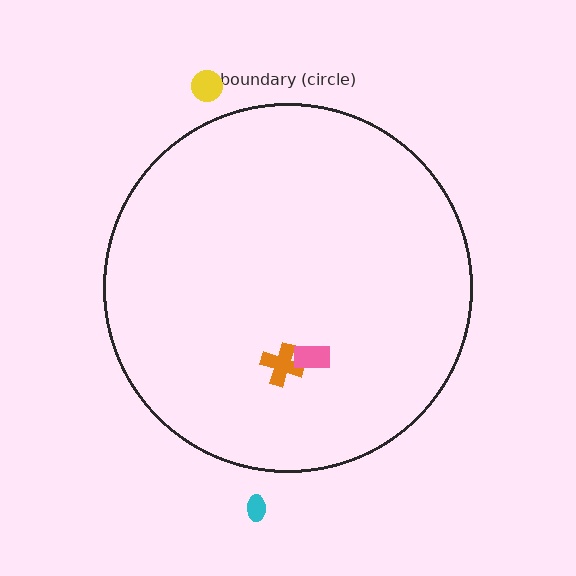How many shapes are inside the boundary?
2 inside, 2 outside.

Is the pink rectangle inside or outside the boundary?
Inside.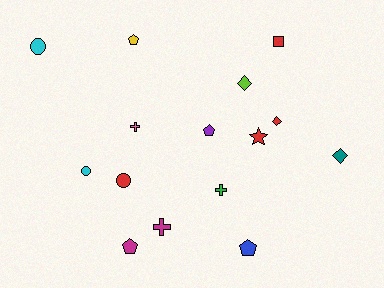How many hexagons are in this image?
There are no hexagons.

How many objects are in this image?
There are 15 objects.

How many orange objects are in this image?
There are no orange objects.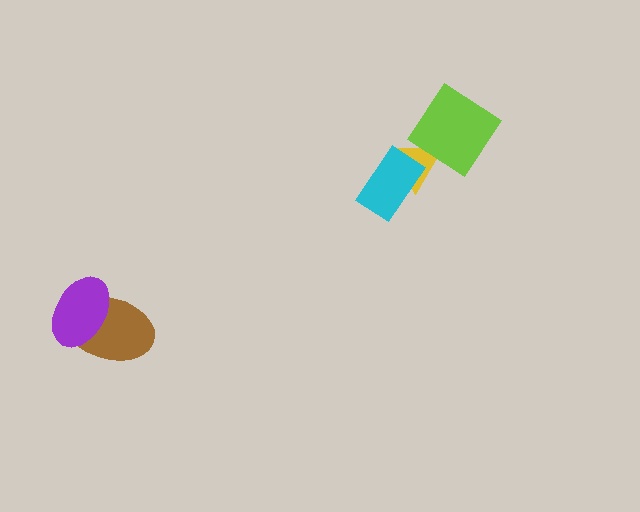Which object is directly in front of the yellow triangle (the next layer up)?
The lime diamond is directly in front of the yellow triangle.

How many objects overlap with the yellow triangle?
2 objects overlap with the yellow triangle.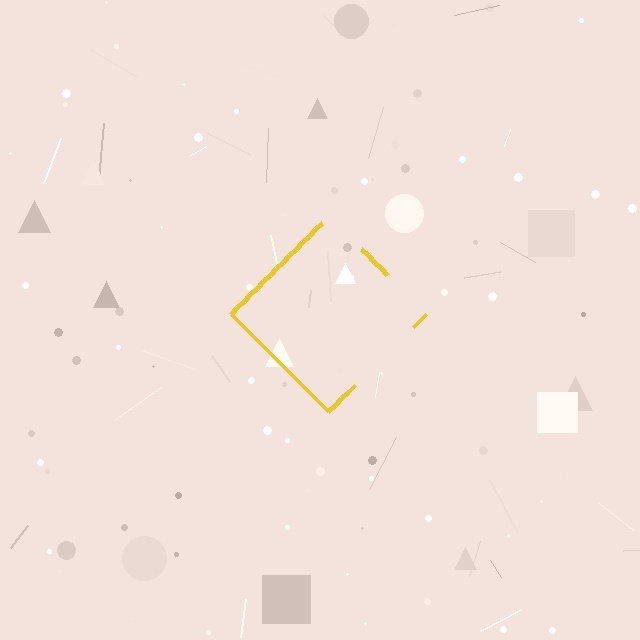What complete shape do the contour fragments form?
The contour fragments form a diamond.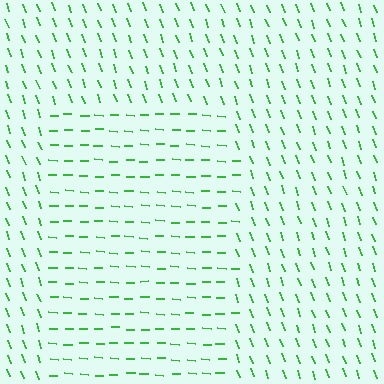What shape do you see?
I see a rectangle.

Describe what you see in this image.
The image is filled with small green line segments. A rectangle region in the image has lines oriented differently from the surrounding lines, creating a visible texture boundary.